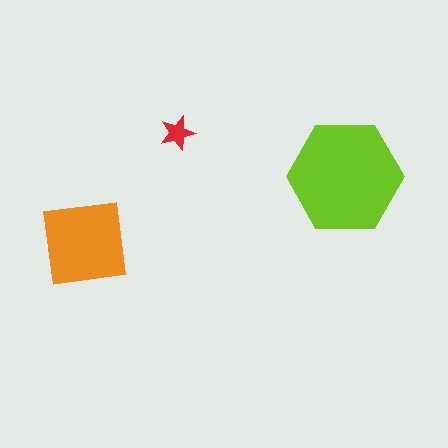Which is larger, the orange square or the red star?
The orange square.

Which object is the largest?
The lime hexagon.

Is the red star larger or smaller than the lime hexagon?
Smaller.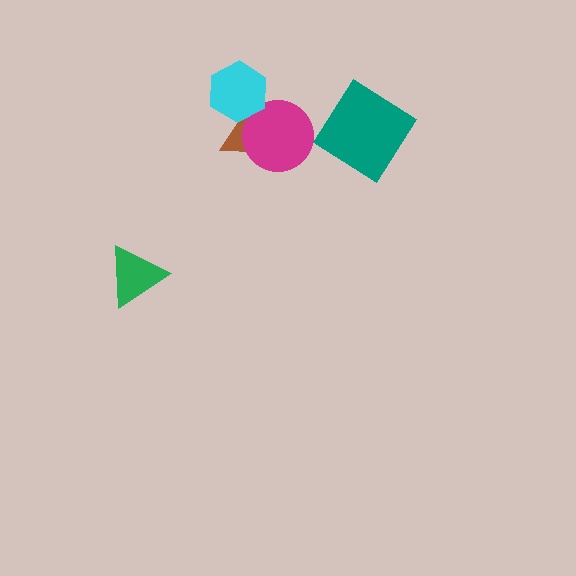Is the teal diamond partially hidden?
No, no other shape covers it.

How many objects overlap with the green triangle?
0 objects overlap with the green triangle.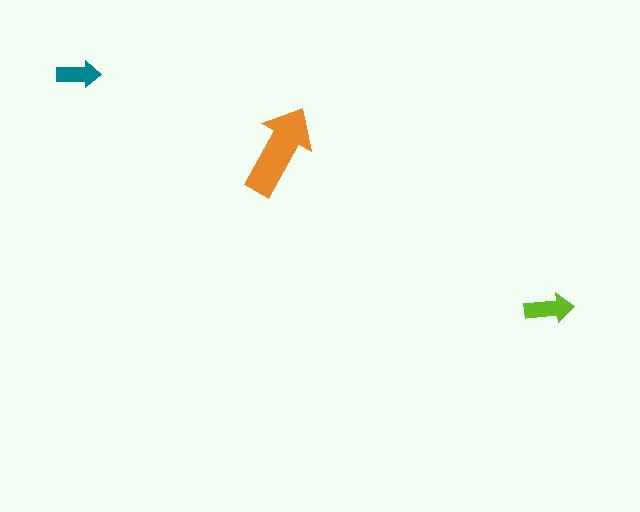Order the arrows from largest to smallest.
the orange one, the lime one, the teal one.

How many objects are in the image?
There are 3 objects in the image.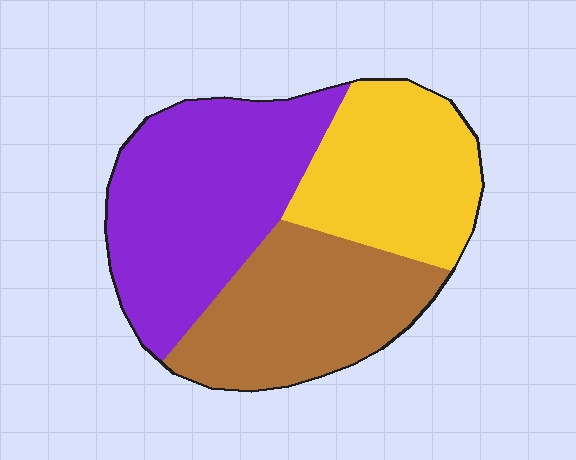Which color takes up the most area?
Purple, at roughly 40%.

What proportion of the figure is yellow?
Yellow takes up about one quarter (1/4) of the figure.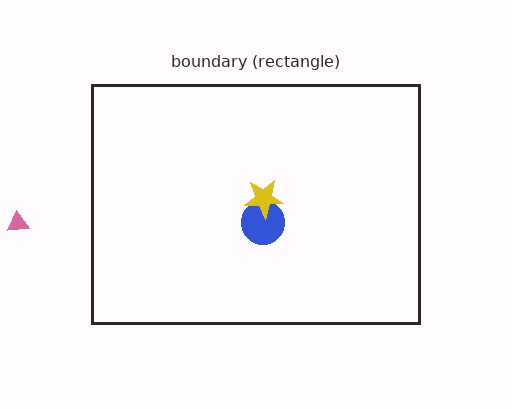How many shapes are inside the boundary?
2 inside, 1 outside.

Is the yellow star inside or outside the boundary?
Inside.